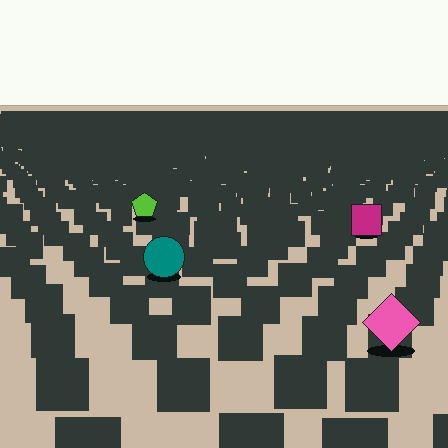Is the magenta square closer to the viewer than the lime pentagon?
Yes. The magenta square is closer — you can tell from the texture gradient: the ground texture is coarser near it.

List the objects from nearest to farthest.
From nearest to farthest: the pink diamond, the teal circle, the magenta square, the lime pentagon.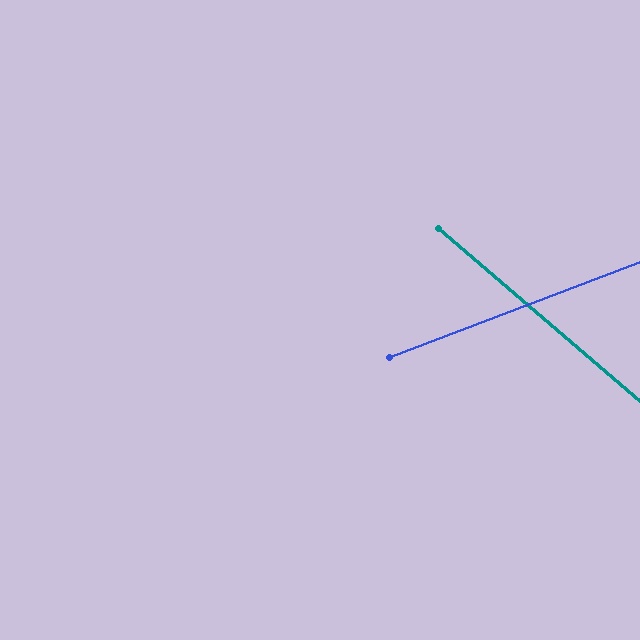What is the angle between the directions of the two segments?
Approximately 62 degrees.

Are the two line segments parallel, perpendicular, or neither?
Neither parallel nor perpendicular — they differ by about 62°.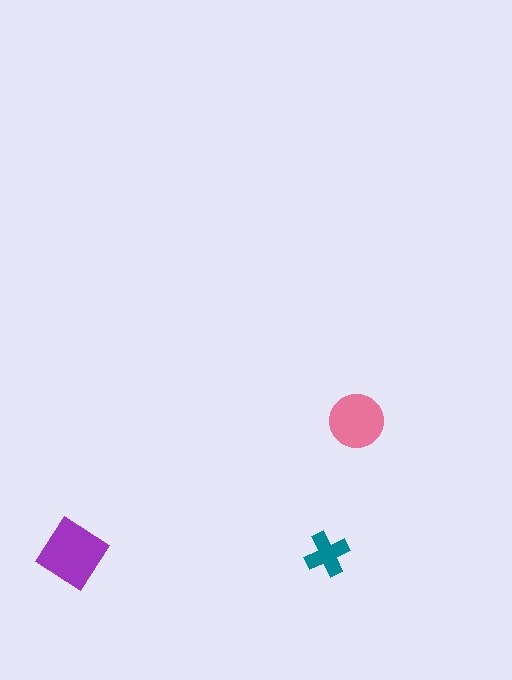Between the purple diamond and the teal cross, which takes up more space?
The purple diamond.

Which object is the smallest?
The teal cross.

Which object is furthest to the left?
The purple diamond is leftmost.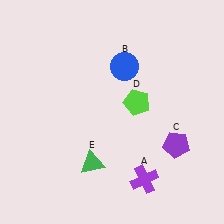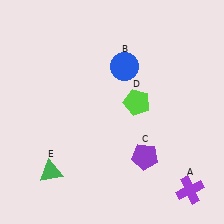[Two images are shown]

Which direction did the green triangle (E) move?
The green triangle (E) moved left.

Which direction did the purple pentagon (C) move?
The purple pentagon (C) moved left.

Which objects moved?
The objects that moved are: the purple cross (A), the purple pentagon (C), the green triangle (E).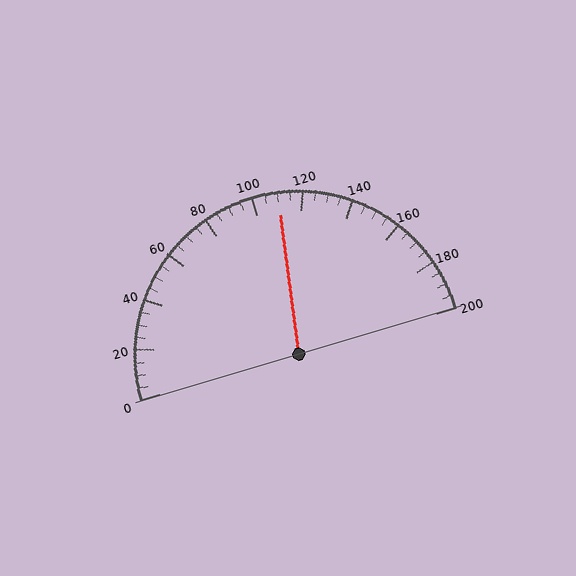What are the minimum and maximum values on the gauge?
The gauge ranges from 0 to 200.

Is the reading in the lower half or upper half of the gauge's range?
The reading is in the upper half of the range (0 to 200).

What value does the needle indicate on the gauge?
The needle indicates approximately 110.